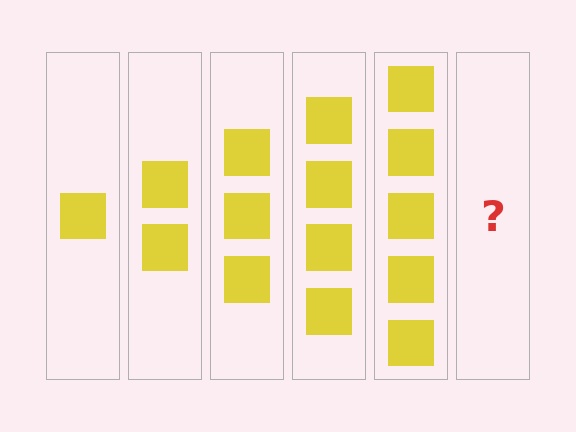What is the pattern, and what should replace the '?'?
The pattern is that each step adds one more square. The '?' should be 6 squares.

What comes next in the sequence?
The next element should be 6 squares.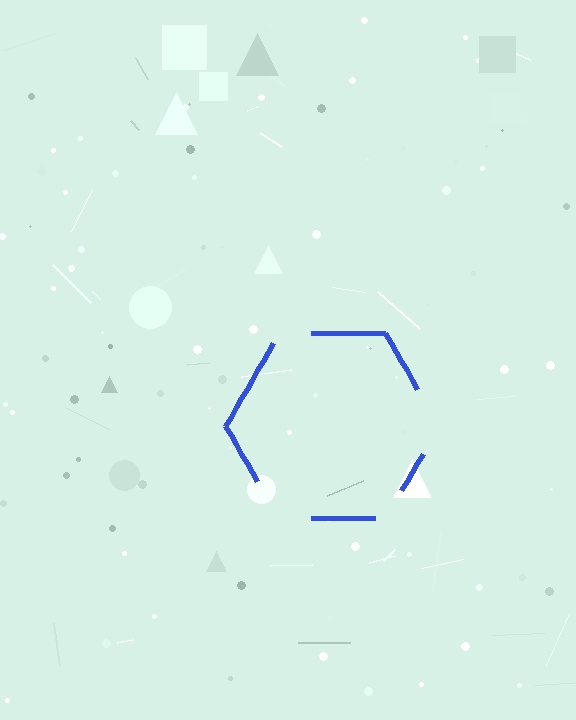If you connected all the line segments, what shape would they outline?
They would outline a hexagon.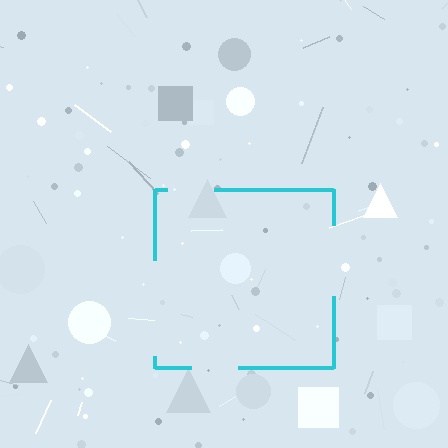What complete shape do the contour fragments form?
The contour fragments form a square.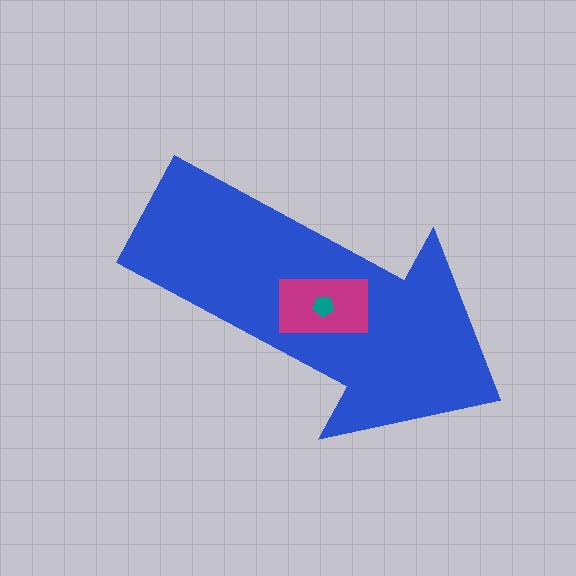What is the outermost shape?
The blue arrow.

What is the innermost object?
The teal pentagon.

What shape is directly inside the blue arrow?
The magenta rectangle.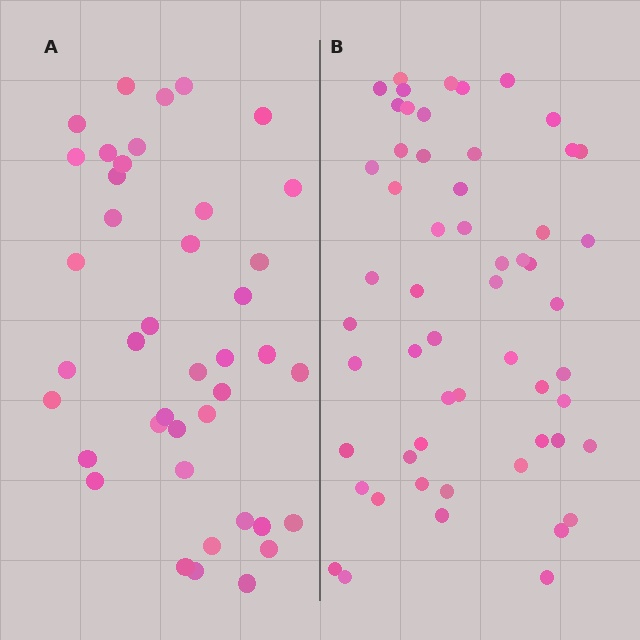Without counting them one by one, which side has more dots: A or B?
Region B (the right region) has more dots.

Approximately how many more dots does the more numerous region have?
Region B has approximately 15 more dots than region A.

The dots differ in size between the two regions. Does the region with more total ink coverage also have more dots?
No. Region A has more total ink coverage because its dots are larger, but region B actually contains more individual dots. Total area can be misleading — the number of items is what matters here.